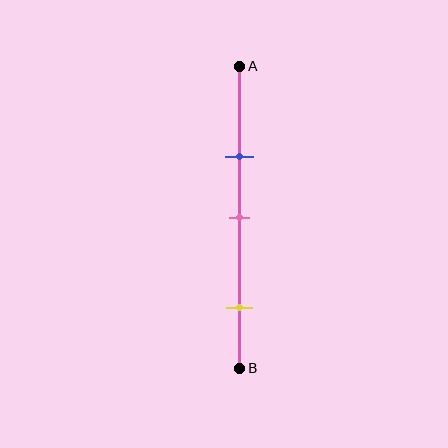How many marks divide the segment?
There are 3 marks dividing the segment.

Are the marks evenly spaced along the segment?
No, the marks are not evenly spaced.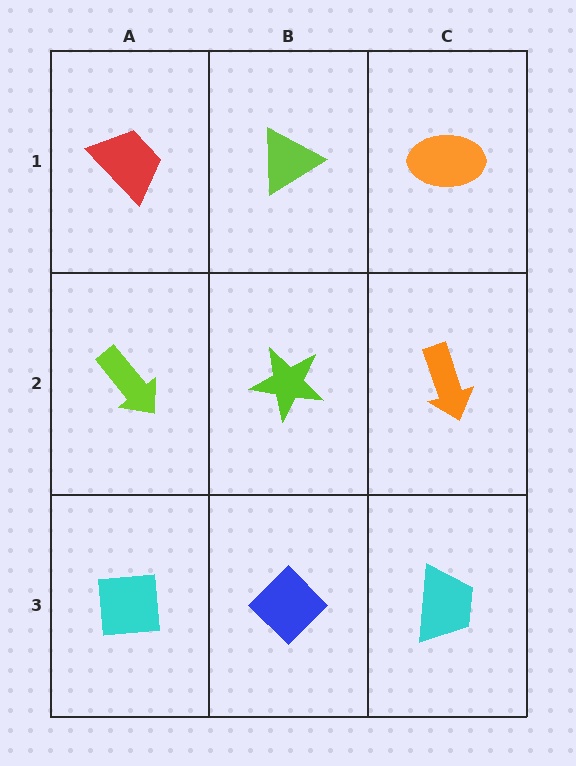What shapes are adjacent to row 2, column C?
An orange ellipse (row 1, column C), a cyan trapezoid (row 3, column C), a lime star (row 2, column B).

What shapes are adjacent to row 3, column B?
A lime star (row 2, column B), a cyan square (row 3, column A), a cyan trapezoid (row 3, column C).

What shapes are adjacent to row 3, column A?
A lime arrow (row 2, column A), a blue diamond (row 3, column B).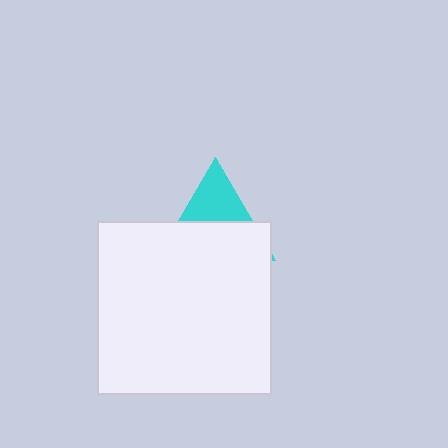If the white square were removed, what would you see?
You would see the complete cyan triangle.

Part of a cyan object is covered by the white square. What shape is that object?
It is a triangle.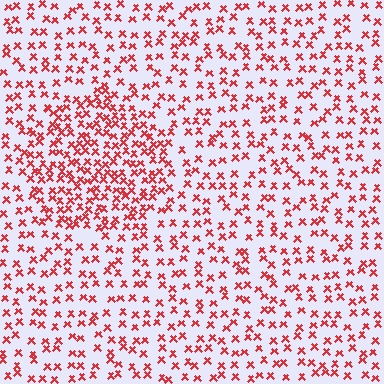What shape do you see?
I see a circle.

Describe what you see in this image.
The image contains small red elements arranged at two different densities. A circle-shaped region is visible where the elements are more densely packed than the surrounding area.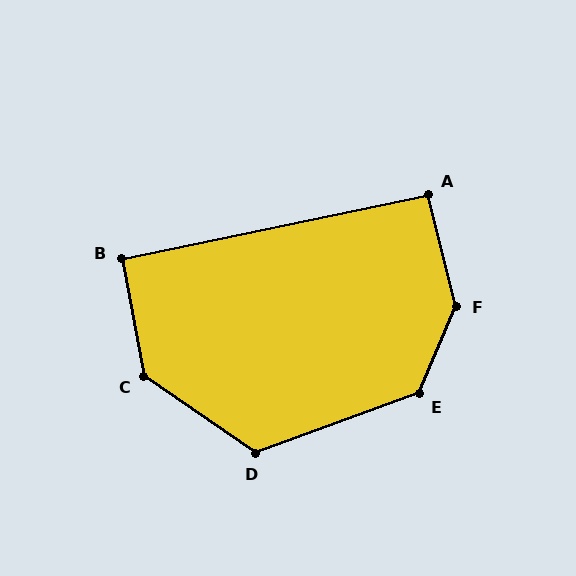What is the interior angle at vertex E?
Approximately 132 degrees (obtuse).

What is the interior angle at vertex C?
Approximately 136 degrees (obtuse).